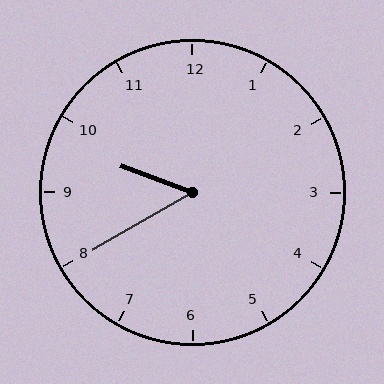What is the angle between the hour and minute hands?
Approximately 50 degrees.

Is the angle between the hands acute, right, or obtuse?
It is acute.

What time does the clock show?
9:40.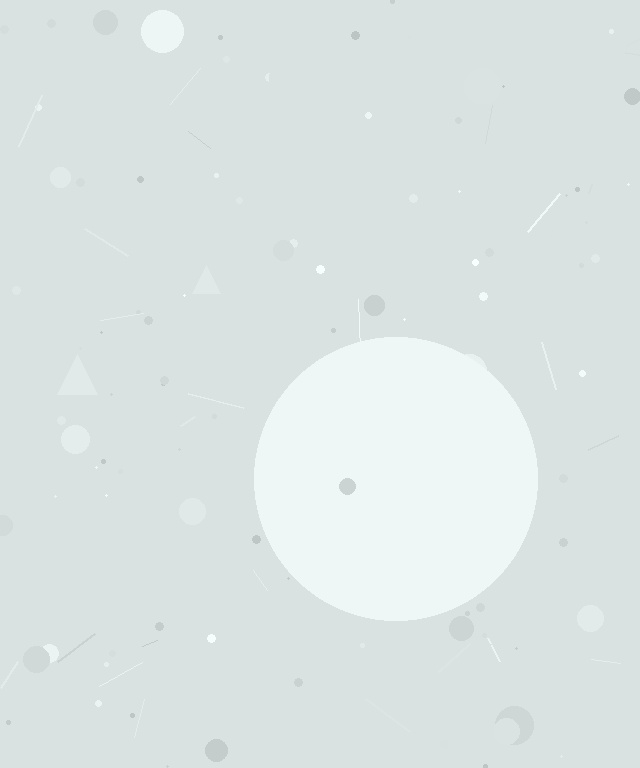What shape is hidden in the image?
A circle is hidden in the image.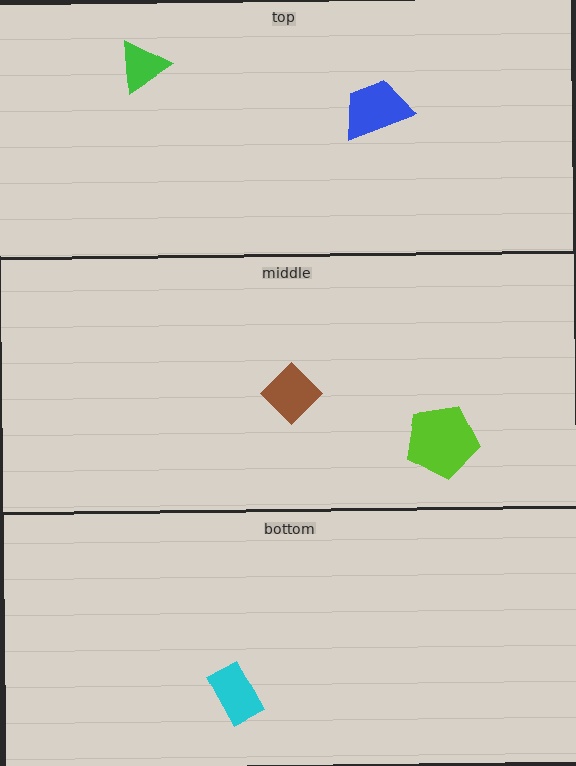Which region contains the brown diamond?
The middle region.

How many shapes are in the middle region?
2.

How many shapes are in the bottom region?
1.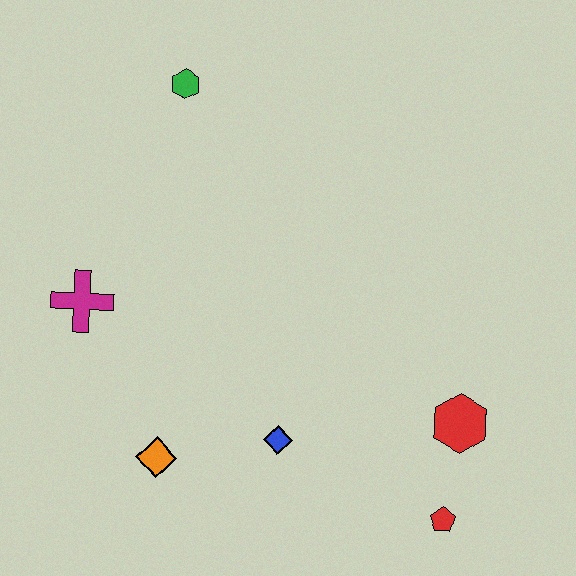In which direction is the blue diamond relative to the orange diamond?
The blue diamond is to the right of the orange diamond.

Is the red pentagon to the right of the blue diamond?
Yes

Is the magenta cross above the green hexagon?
No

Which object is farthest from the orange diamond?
The green hexagon is farthest from the orange diamond.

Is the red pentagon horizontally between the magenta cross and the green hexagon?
No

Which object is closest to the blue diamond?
The orange diamond is closest to the blue diamond.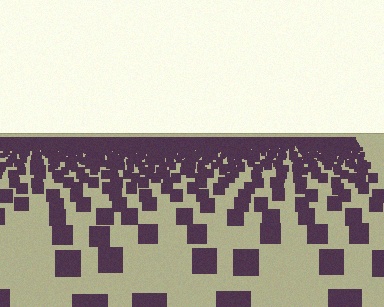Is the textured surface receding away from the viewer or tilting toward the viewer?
The surface is receding away from the viewer. Texture elements get smaller and denser toward the top.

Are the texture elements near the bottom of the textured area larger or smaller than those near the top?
Larger. Near the bottom, elements are closer to the viewer and appear at a bigger on-screen size.